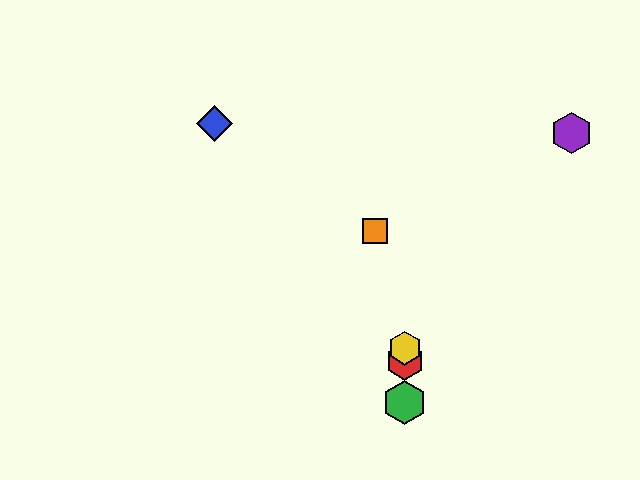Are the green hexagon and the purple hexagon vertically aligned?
No, the green hexagon is at x≈405 and the purple hexagon is at x≈572.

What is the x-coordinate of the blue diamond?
The blue diamond is at x≈215.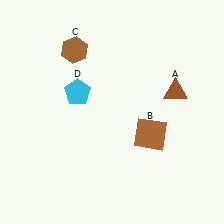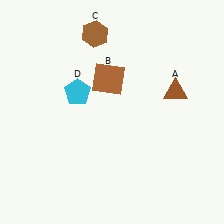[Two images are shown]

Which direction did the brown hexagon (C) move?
The brown hexagon (C) moved right.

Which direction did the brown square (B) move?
The brown square (B) moved up.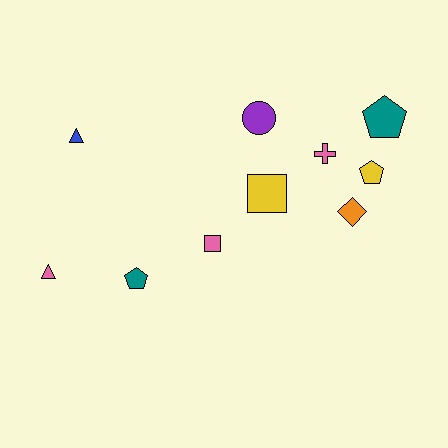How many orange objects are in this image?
There is 1 orange object.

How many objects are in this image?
There are 10 objects.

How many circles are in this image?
There is 1 circle.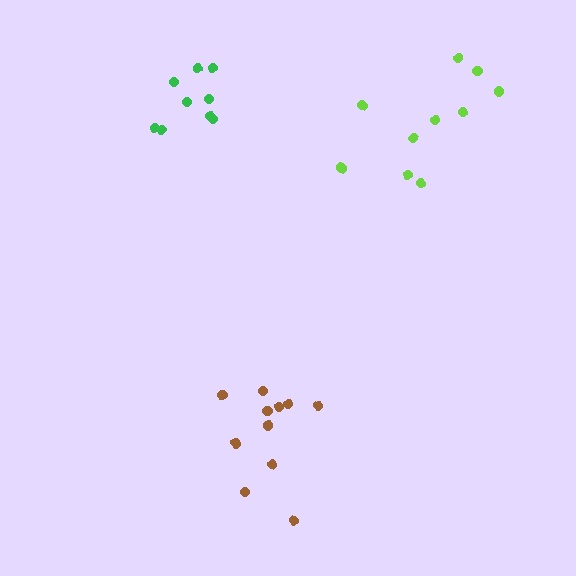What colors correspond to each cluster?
The clusters are colored: lime, brown, green.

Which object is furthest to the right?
The lime cluster is rightmost.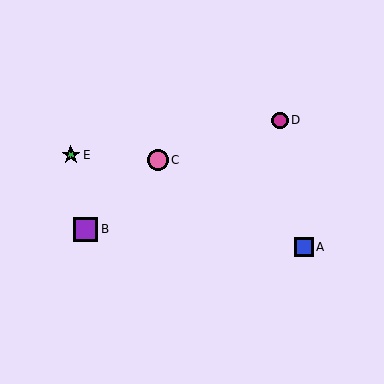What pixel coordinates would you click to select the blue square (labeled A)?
Click at (304, 247) to select the blue square A.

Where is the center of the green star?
The center of the green star is at (71, 155).